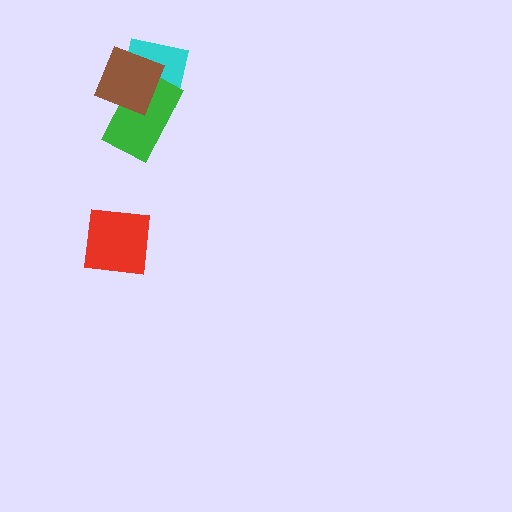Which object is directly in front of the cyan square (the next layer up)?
The green rectangle is directly in front of the cyan square.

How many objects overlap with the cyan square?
2 objects overlap with the cyan square.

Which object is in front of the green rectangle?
The brown diamond is in front of the green rectangle.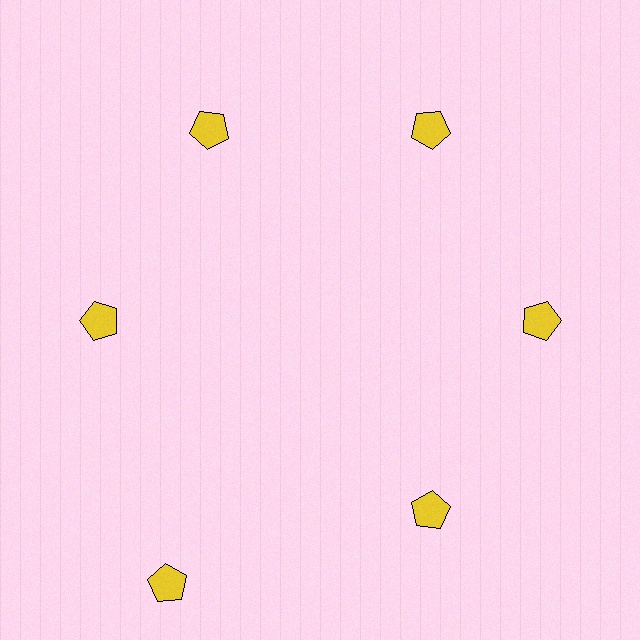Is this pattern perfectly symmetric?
No. The 6 yellow pentagons are arranged in a ring, but one element near the 7 o'clock position is pushed outward from the center, breaking the 6-fold rotational symmetry.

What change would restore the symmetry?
The symmetry would be restored by moving it inward, back onto the ring so that all 6 pentagons sit at equal angles and equal distance from the center.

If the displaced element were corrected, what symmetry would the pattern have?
It would have 6-fold rotational symmetry — the pattern would map onto itself every 60 degrees.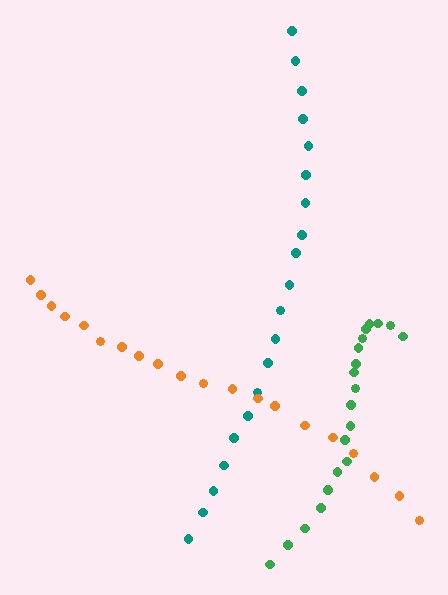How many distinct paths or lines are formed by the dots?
There are 3 distinct paths.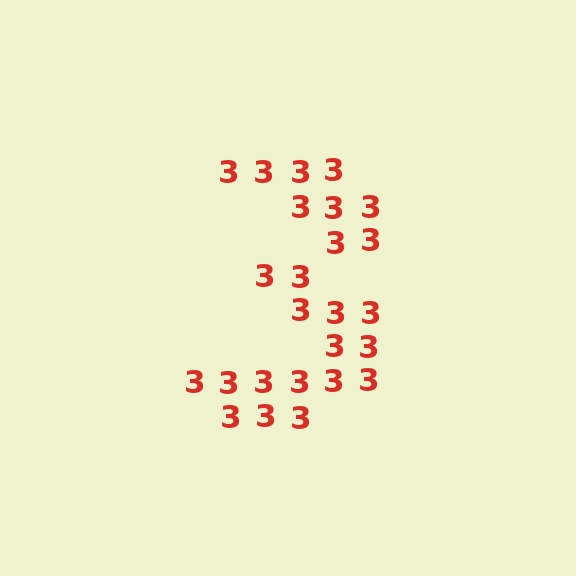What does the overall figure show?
The overall figure shows the digit 3.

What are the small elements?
The small elements are digit 3's.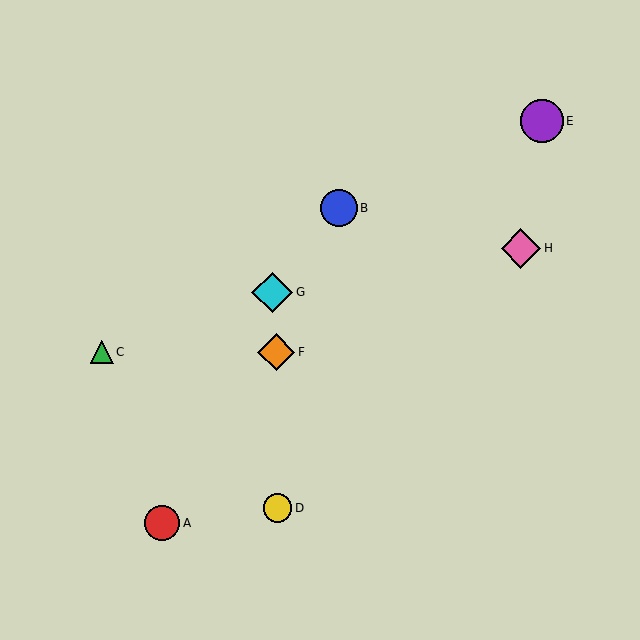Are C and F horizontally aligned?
Yes, both are at y≈352.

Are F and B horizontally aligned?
No, F is at y≈352 and B is at y≈208.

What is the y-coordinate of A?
Object A is at y≈523.